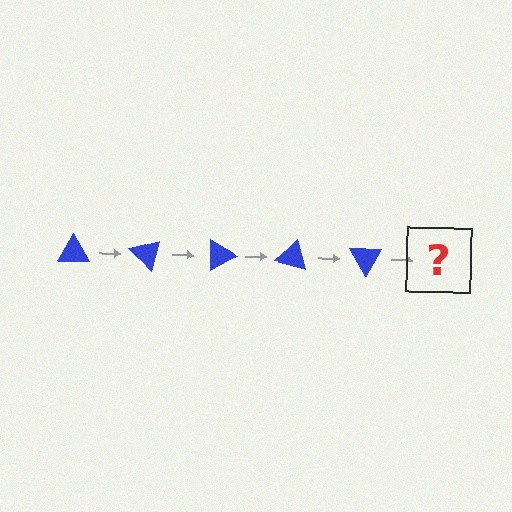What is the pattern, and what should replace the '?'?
The pattern is that the triangle rotates 45 degrees each step. The '?' should be a blue triangle rotated 225 degrees.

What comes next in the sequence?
The next element should be a blue triangle rotated 225 degrees.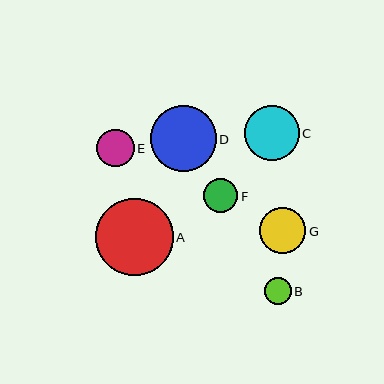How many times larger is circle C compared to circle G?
Circle C is approximately 1.2 times the size of circle G.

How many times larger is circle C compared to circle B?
Circle C is approximately 2.0 times the size of circle B.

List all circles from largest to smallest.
From largest to smallest: A, D, C, G, E, F, B.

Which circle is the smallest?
Circle B is the smallest with a size of approximately 27 pixels.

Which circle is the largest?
Circle A is the largest with a size of approximately 78 pixels.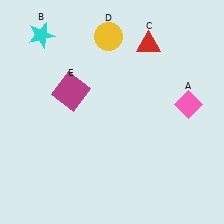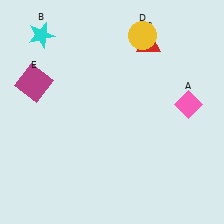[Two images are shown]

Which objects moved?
The objects that moved are: the yellow circle (D), the magenta square (E).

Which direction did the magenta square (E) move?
The magenta square (E) moved left.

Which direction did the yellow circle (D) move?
The yellow circle (D) moved right.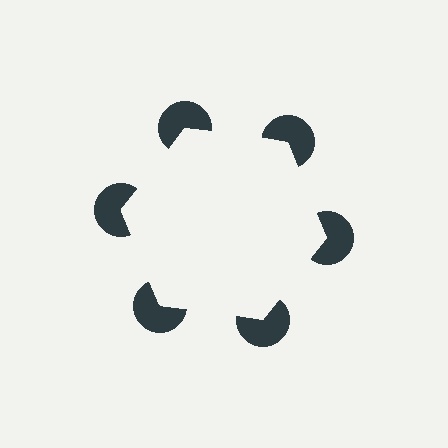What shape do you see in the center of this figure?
An illusory hexagon — its edges are inferred from the aligned wedge cuts in the pac-man discs, not physically drawn.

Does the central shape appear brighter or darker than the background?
It typically appears slightly brighter than the background, even though no actual brightness change is drawn.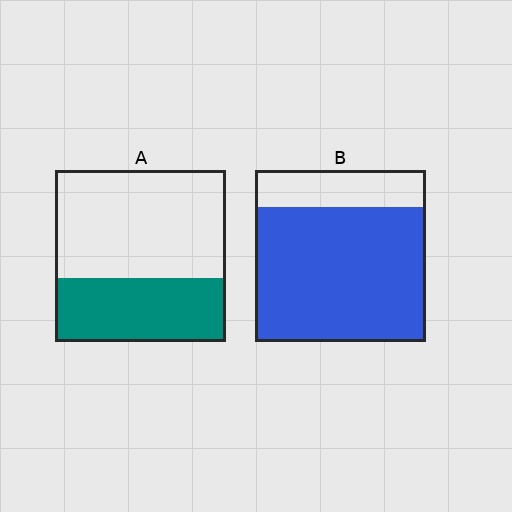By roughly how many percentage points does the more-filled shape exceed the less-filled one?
By roughly 40 percentage points (B over A).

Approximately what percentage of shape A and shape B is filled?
A is approximately 35% and B is approximately 80%.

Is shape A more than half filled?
No.